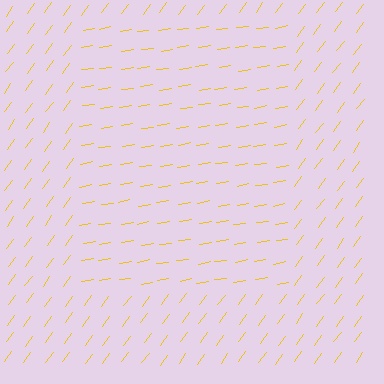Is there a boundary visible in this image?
Yes, there is a texture boundary formed by a change in line orientation.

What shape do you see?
I see a rectangle.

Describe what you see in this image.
The image is filled with small yellow line segments. A rectangle region in the image has lines oriented differently from the surrounding lines, creating a visible texture boundary.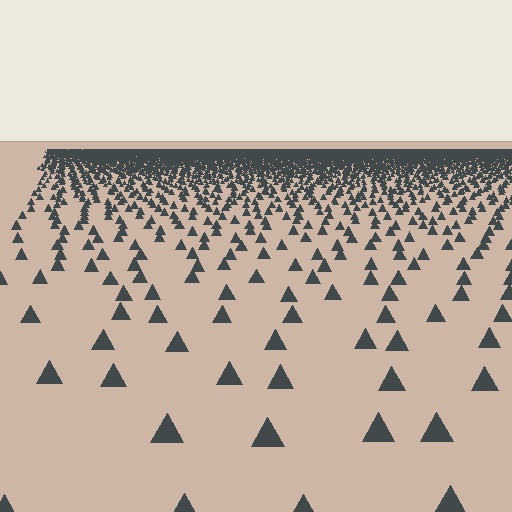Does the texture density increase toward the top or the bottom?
Density increases toward the top.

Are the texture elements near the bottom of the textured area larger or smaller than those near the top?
Larger. Near the bottom, elements are closer to the viewer and appear at a bigger on-screen size.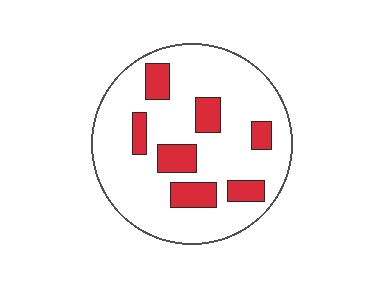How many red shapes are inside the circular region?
7.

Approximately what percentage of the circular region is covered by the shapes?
Approximately 20%.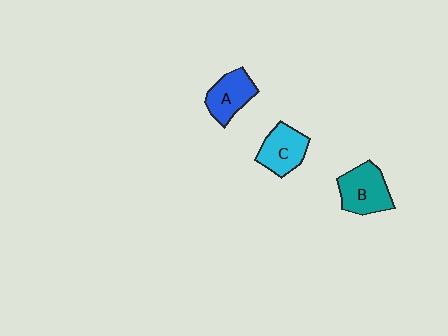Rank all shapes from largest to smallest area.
From largest to smallest: B (teal), C (cyan), A (blue).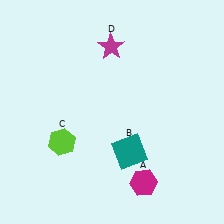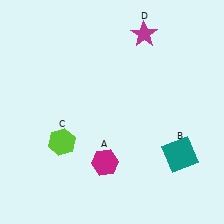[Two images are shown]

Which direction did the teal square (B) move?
The teal square (B) moved right.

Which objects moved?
The objects that moved are: the magenta hexagon (A), the teal square (B), the magenta star (D).